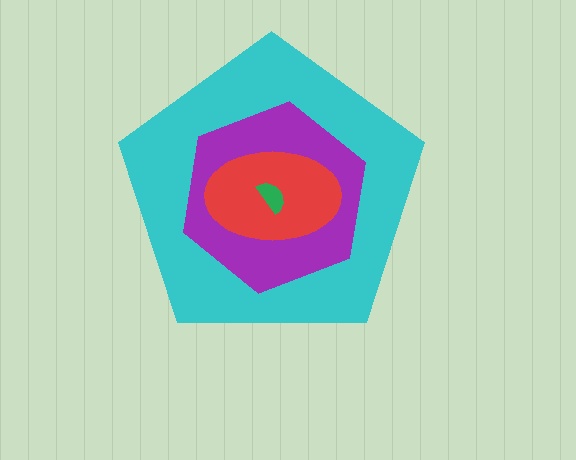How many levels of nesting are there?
4.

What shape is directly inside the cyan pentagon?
The purple hexagon.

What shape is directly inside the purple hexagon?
The red ellipse.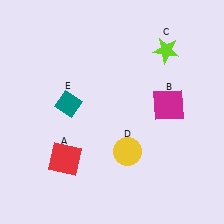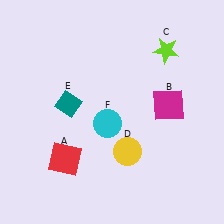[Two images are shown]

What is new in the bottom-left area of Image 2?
A cyan circle (F) was added in the bottom-left area of Image 2.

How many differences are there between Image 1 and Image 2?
There is 1 difference between the two images.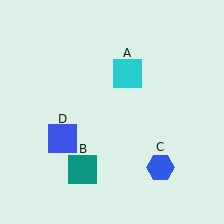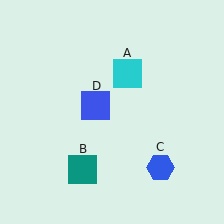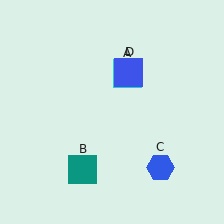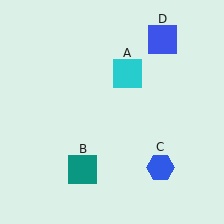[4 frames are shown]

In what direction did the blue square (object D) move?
The blue square (object D) moved up and to the right.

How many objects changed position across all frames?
1 object changed position: blue square (object D).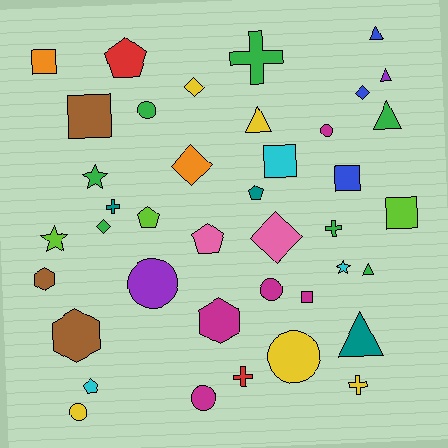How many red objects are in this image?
There are 2 red objects.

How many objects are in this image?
There are 40 objects.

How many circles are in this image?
There are 7 circles.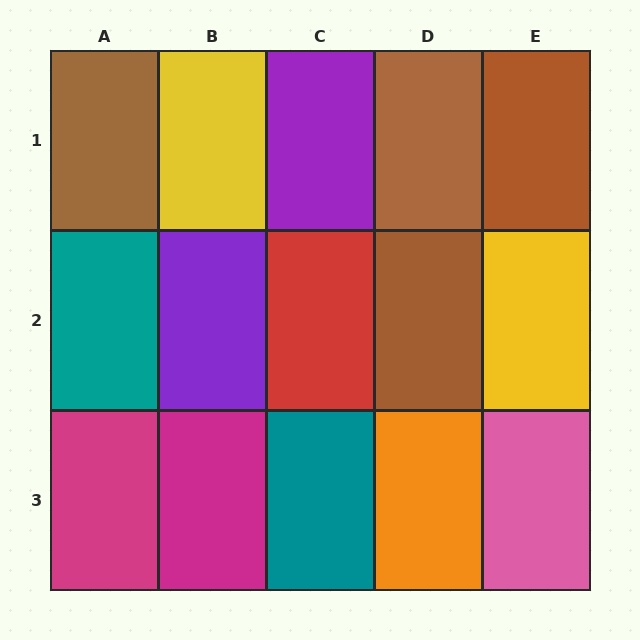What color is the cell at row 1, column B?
Yellow.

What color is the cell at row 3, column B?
Magenta.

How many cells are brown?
4 cells are brown.